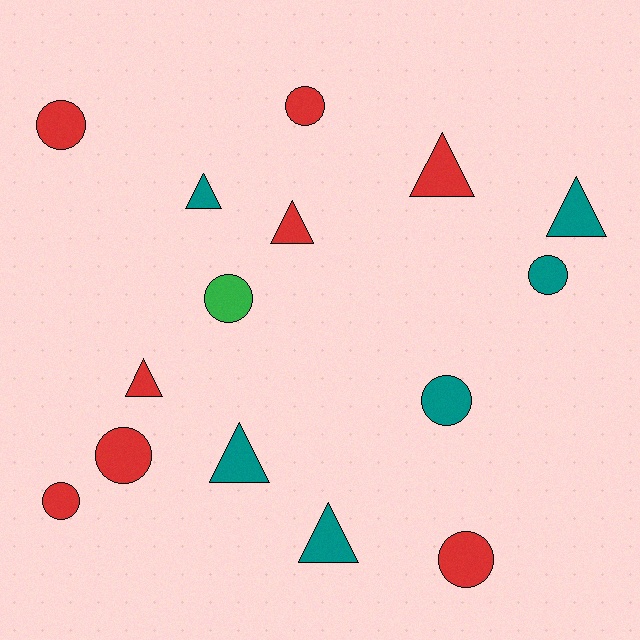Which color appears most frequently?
Red, with 8 objects.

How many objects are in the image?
There are 15 objects.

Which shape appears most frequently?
Circle, with 8 objects.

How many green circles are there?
There is 1 green circle.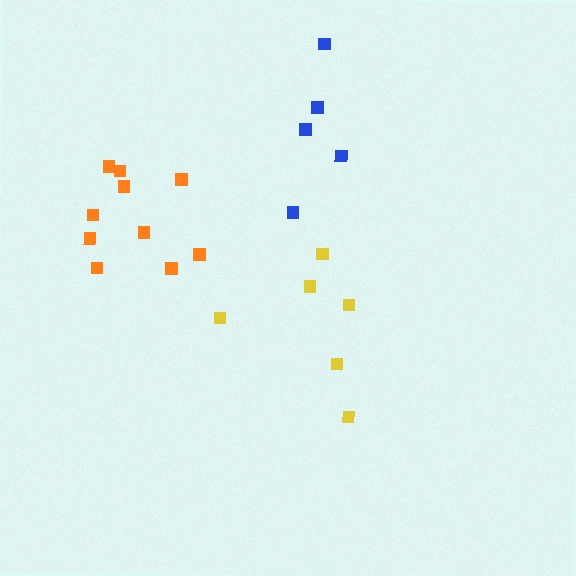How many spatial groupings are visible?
There are 3 spatial groupings.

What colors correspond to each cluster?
The clusters are colored: yellow, orange, blue.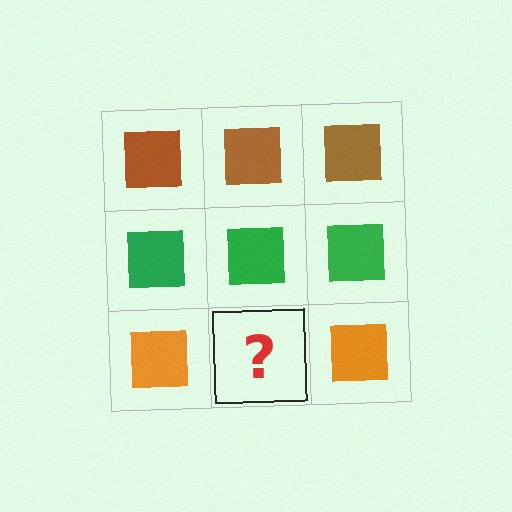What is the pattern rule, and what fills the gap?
The rule is that each row has a consistent color. The gap should be filled with an orange square.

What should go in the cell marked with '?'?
The missing cell should contain an orange square.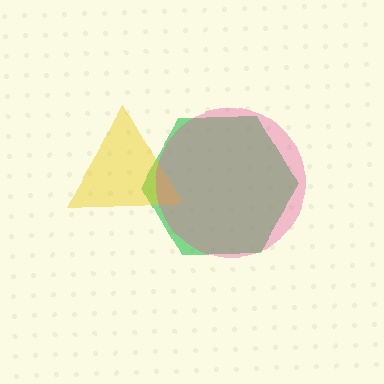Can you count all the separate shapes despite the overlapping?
Yes, there are 3 separate shapes.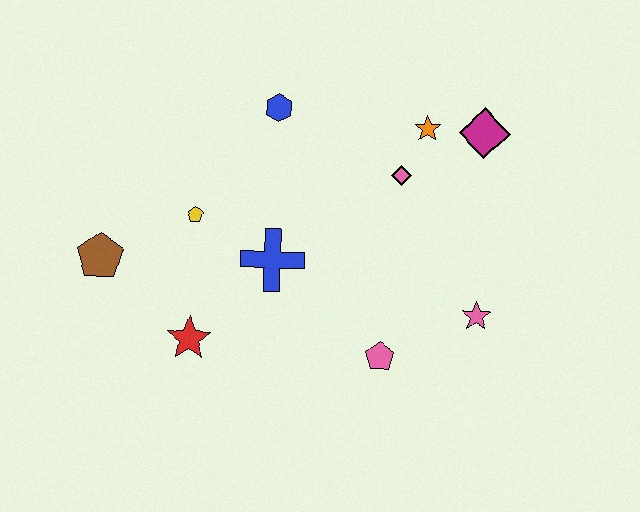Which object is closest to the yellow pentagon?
The blue cross is closest to the yellow pentagon.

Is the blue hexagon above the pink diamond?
Yes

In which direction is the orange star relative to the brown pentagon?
The orange star is to the right of the brown pentagon.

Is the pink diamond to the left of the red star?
No